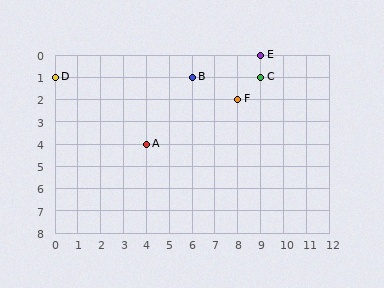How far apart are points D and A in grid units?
Points D and A are 4 columns and 3 rows apart (about 5.0 grid units diagonally).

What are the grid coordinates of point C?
Point C is at grid coordinates (9, 1).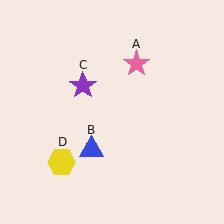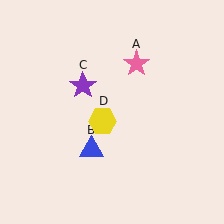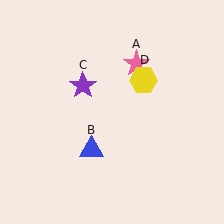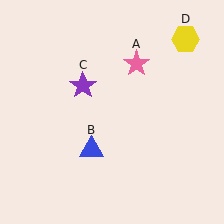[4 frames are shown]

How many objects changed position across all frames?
1 object changed position: yellow hexagon (object D).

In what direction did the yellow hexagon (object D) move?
The yellow hexagon (object D) moved up and to the right.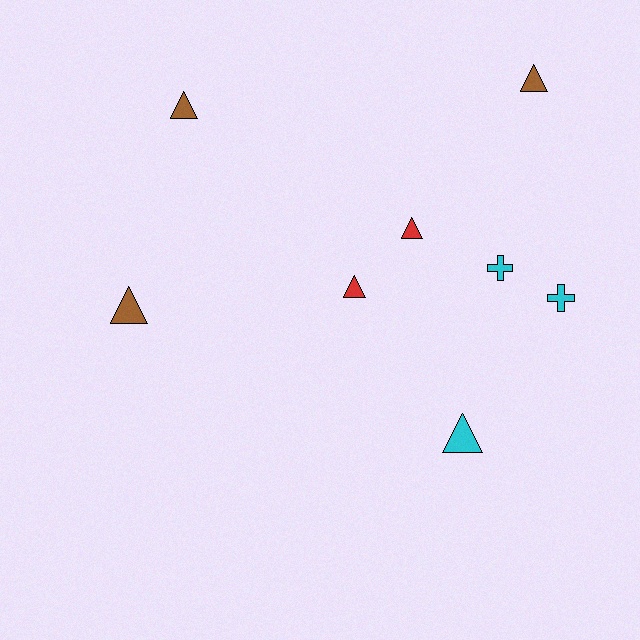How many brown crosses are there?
There are no brown crosses.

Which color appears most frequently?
Brown, with 3 objects.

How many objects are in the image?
There are 8 objects.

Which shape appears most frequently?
Triangle, with 6 objects.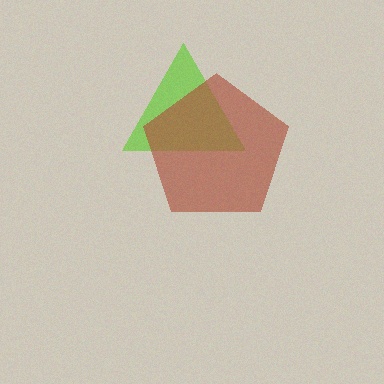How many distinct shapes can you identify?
There are 2 distinct shapes: a lime triangle, a brown pentagon.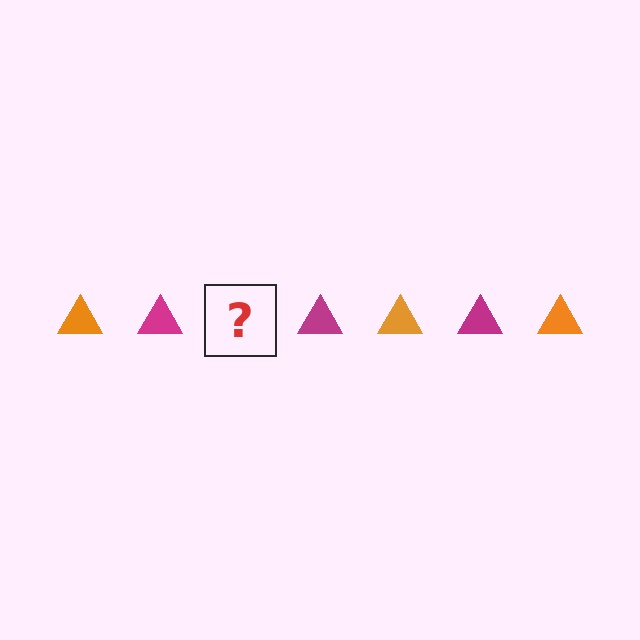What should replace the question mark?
The question mark should be replaced with an orange triangle.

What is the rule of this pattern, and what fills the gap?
The rule is that the pattern cycles through orange, magenta triangles. The gap should be filled with an orange triangle.